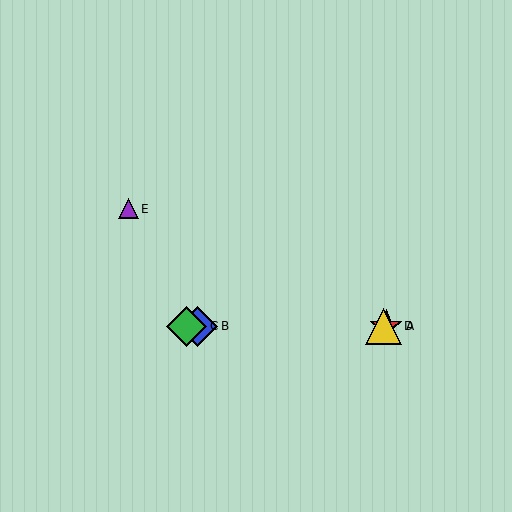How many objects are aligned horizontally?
4 objects (A, B, C, D) are aligned horizontally.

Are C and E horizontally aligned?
No, C is at y≈326 and E is at y≈209.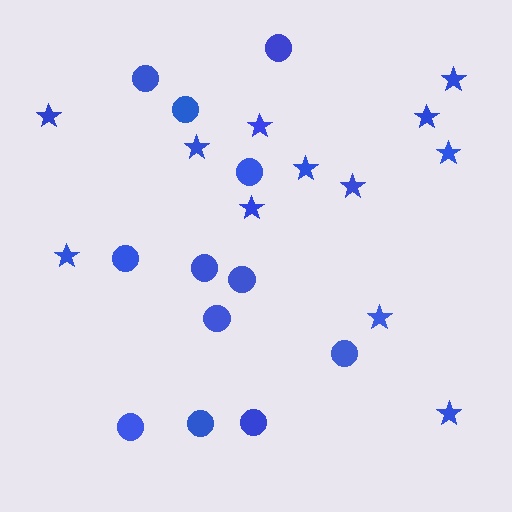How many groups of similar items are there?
There are 2 groups: one group of circles (12) and one group of stars (12).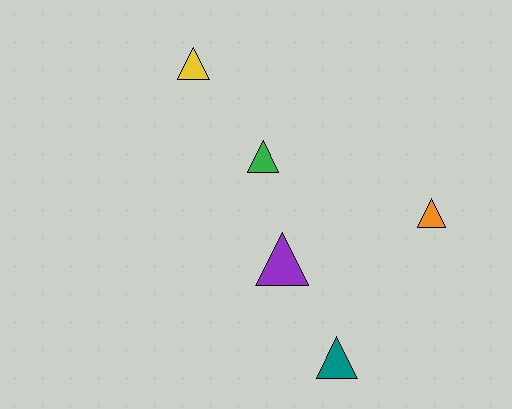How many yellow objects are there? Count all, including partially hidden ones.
There is 1 yellow object.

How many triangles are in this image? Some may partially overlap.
There are 5 triangles.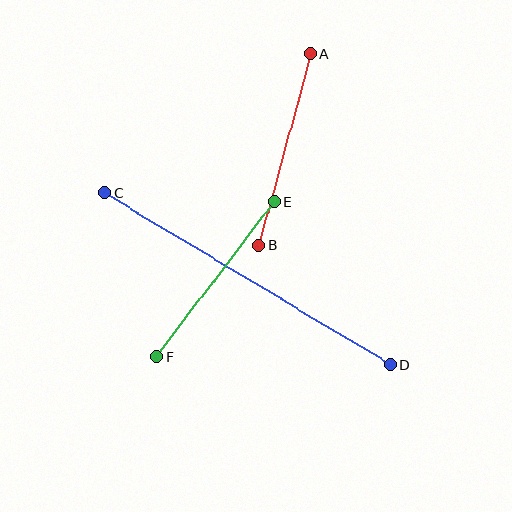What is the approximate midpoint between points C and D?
The midpoint is at approximately (247, 279) pixels.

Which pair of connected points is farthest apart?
Points C and D are farthest apart.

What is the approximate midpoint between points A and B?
The midpoint is at approximately (285, 149) pixels.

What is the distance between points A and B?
The distance is approximately 199 pixels.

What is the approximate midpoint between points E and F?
The midpoint is at approximately (215, 279) pixels.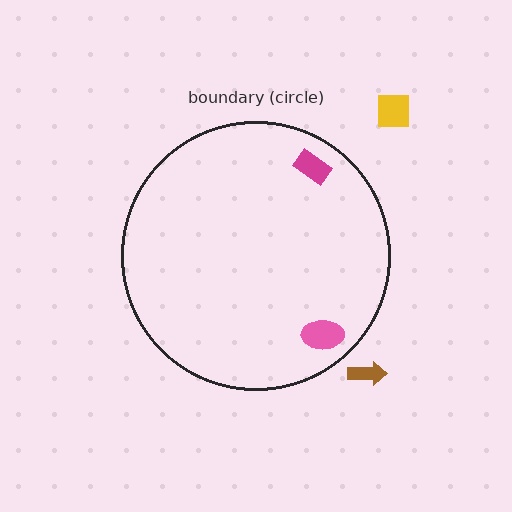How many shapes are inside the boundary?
2 inside, 2 outside.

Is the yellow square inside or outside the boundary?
Outside.